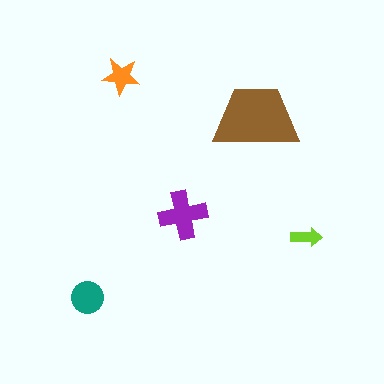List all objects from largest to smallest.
The brown trapezoid, the purple cross, the teal circle, the orange star, the lime arrow.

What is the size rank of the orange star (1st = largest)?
4th.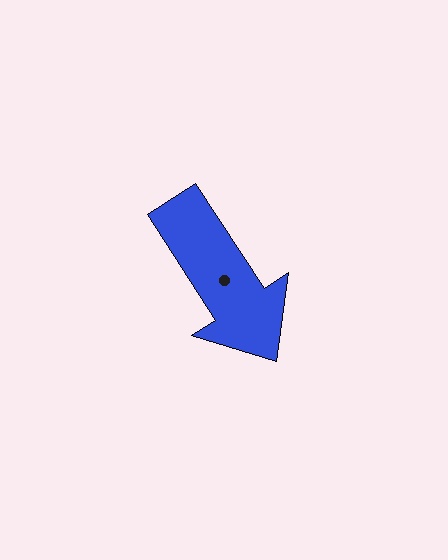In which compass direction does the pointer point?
Southeast.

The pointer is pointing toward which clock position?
Roughly 5 o'clock.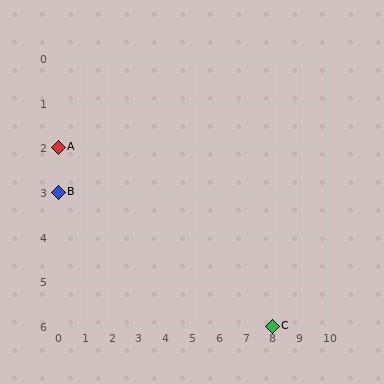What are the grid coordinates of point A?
Point A is at grid coordinates (0, 2).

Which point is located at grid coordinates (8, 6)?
Point C is at (8, 6).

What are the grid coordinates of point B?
Point B is at grid coordinates (0, 3).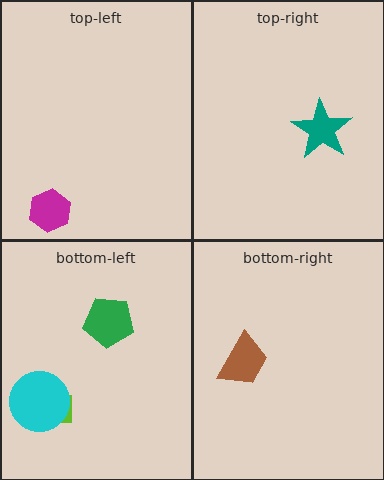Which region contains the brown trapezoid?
The bottom-right region.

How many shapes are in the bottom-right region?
1.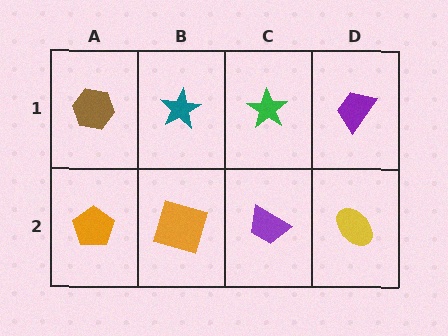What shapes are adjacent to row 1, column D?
A yellow ellipse (row 2, column D), a green star (row 1, column C).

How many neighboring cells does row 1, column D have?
2.